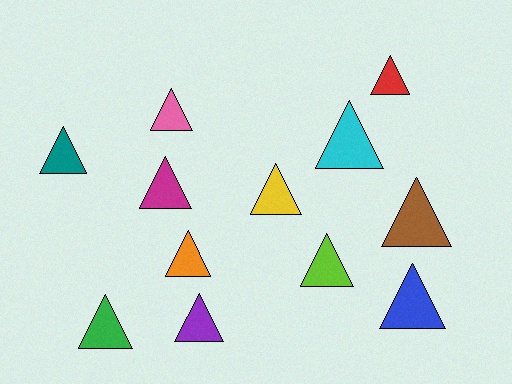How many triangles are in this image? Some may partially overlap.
There are 12 triangles.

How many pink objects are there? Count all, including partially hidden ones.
There is 1 pink object.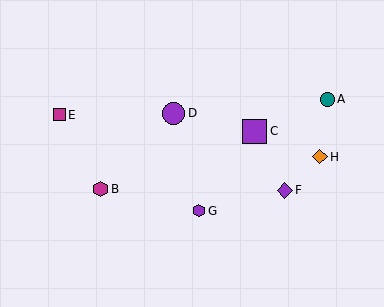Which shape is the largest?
The purple square (labeled C) is the largest.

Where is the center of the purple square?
The center of the purple square is at (255, 131).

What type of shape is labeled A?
Shape A is a teal circle.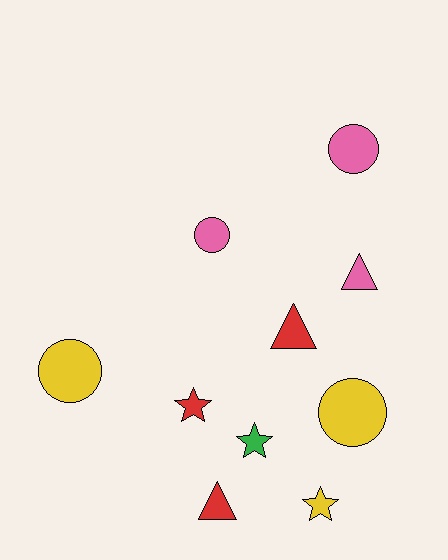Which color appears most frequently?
Pink, with 3 objects.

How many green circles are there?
There are no green circles.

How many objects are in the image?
There are 10 objects.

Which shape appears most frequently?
Circle, with 4 objects.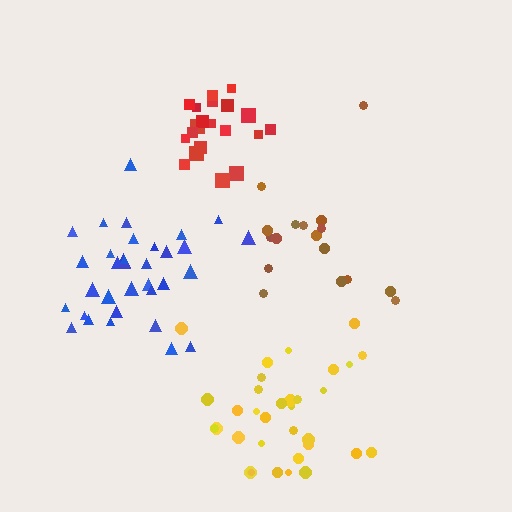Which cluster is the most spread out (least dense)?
Brown.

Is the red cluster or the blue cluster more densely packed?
Red.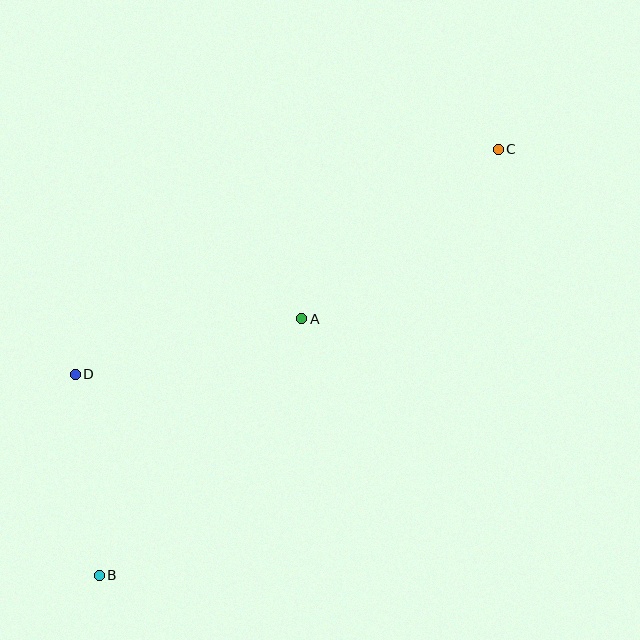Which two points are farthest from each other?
Points B and C are farthest from each other.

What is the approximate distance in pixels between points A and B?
The distance between A and B is approximately 327 pixels.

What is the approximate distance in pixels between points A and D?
The distance between A and D is approximately 233 pixels.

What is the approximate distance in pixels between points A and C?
The distance between A and C is approximately 259 pixels.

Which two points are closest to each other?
Points B and D are closest to each other.